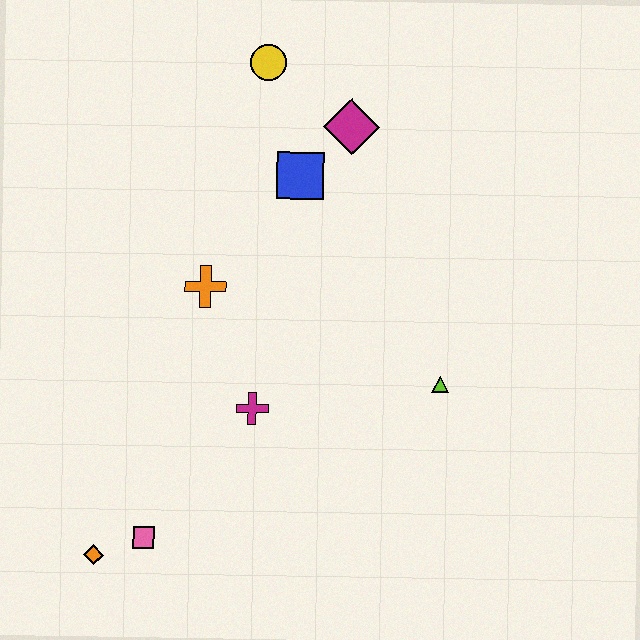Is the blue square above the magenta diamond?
No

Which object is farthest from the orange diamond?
The yellow circle is farthest from the orange diamond.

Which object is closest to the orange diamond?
The pink square is closest to the orange diamond.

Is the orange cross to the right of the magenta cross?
No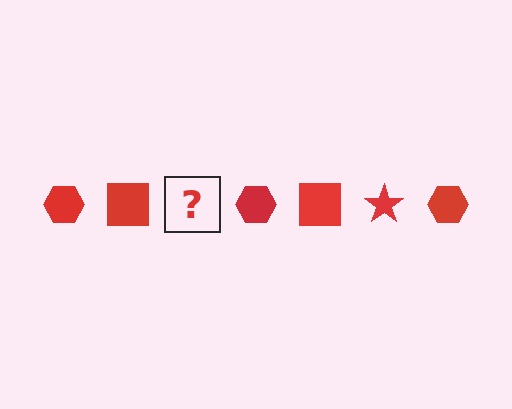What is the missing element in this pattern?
The missing element is a red star.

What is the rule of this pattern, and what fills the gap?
The rule is that the pattern cycles through hexagon, square, star shapes in red. The gap should be filled with a red star.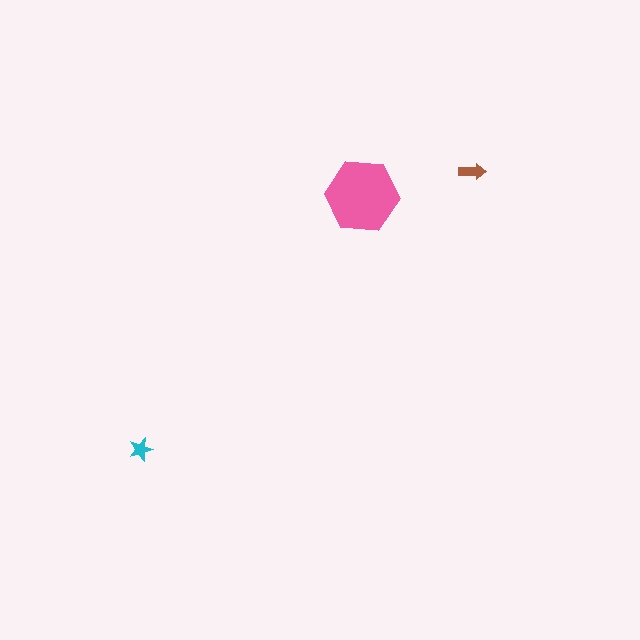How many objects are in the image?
There are 3 objects in the image.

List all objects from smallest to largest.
The cyan star, the brown arrow, the pink hexagon.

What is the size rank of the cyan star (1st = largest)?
3rd.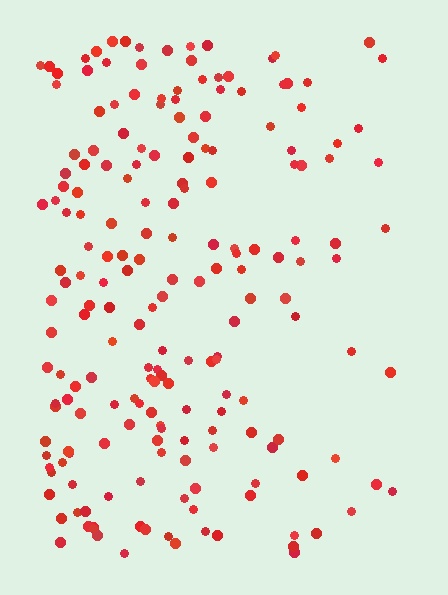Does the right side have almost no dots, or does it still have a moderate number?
Still a moderate number, just noticeably fewer than the left.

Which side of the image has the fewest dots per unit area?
The right.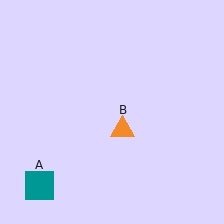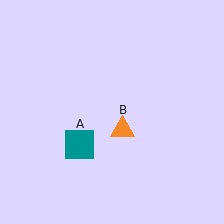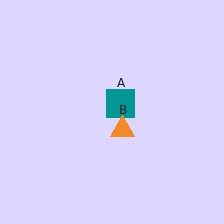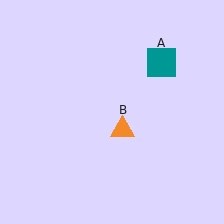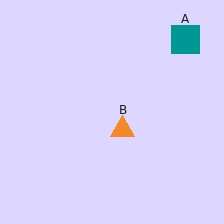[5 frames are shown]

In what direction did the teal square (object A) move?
The teal square (object A) moved up and to the right.